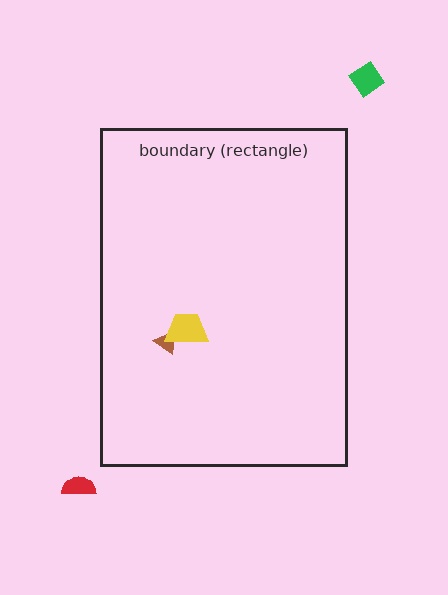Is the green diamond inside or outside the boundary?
Outside.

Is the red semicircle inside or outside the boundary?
Outside.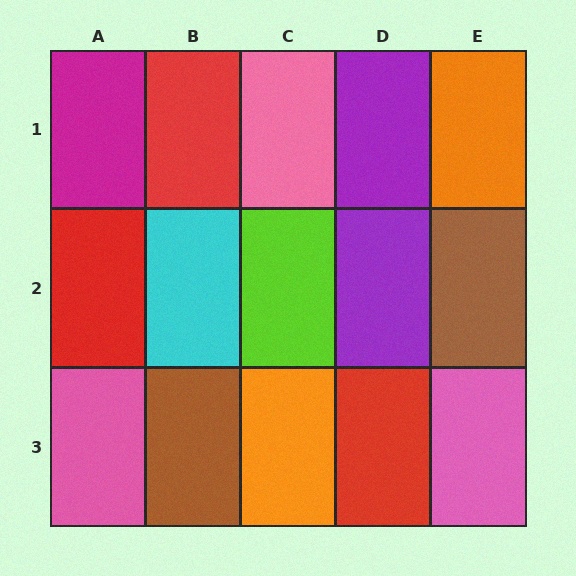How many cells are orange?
2 cells are orange.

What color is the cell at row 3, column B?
Brown.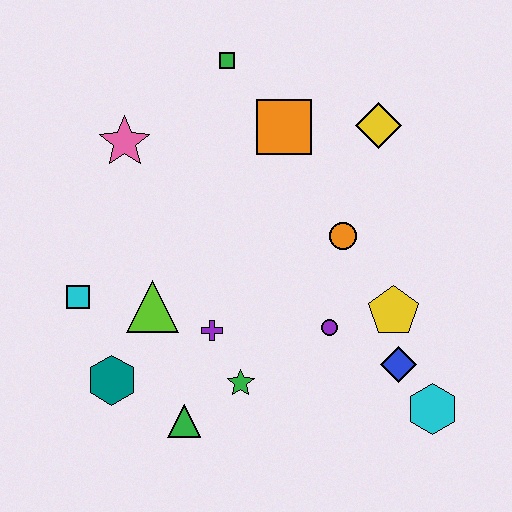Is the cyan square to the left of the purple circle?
Yes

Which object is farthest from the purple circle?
The green square is farthest from the purple circle.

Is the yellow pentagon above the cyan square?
No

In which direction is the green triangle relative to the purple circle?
The green triangle is to the left of the purple circle.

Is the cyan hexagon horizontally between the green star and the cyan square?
No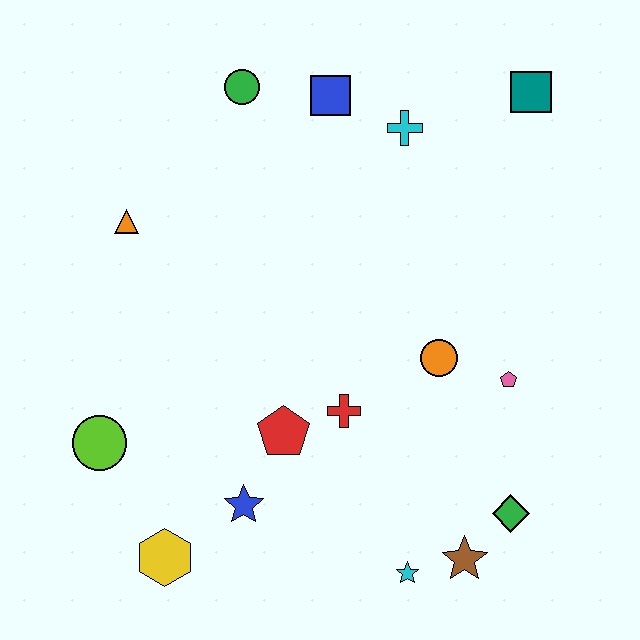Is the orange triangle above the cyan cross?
No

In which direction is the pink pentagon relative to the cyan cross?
The pink pentagon is below the cyan cross.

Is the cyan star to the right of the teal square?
No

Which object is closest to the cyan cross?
The blue square is closest to the cyan cross.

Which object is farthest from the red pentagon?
The teal square is farthest from the red pentagon.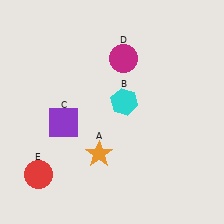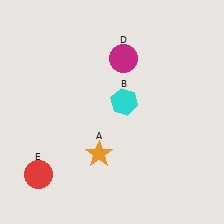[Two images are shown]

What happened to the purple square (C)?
The purple square (C) was removed in Image 2. It was in the bottom-left area of Image 1.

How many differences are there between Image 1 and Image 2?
There is 1 difference between the two images.